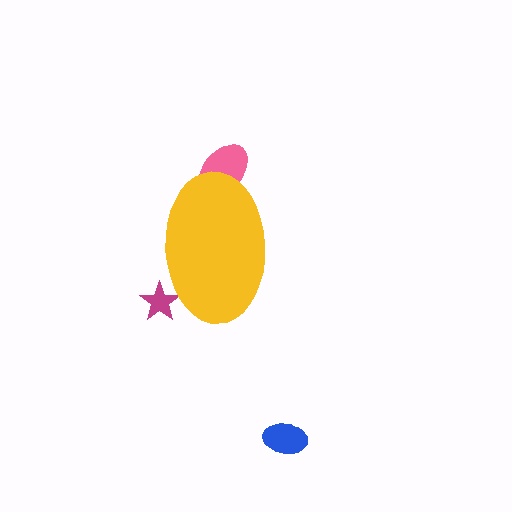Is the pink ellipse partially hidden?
Yes, the pink ellipse is partially hidden behind the yellow ellipse.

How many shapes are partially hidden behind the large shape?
2 shapes are partially hidden.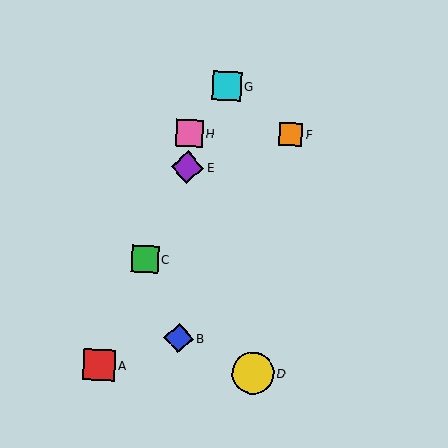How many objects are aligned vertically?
3 objects (B, E, H) are aligned vertically.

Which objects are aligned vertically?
Objects B, E, H are aligned vertically.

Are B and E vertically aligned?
Yes, both are at x≈179.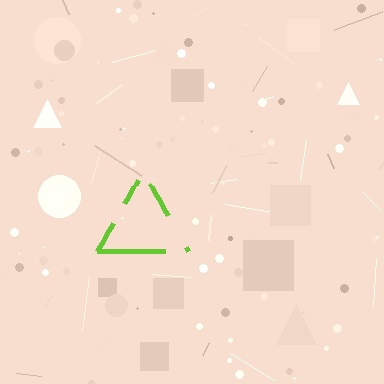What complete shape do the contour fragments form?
The contour fragments form a triangle.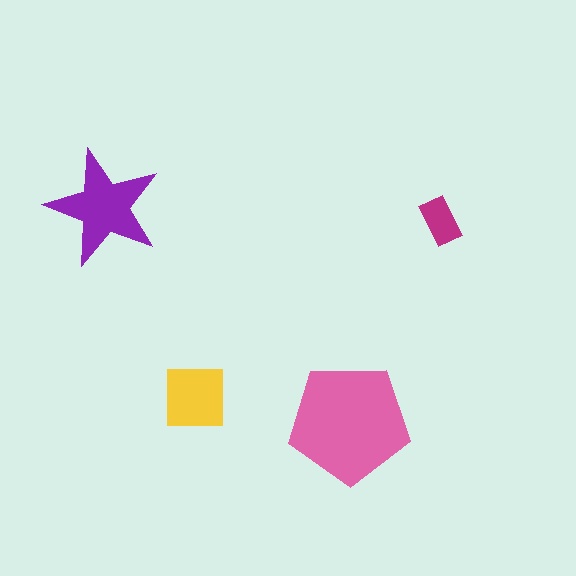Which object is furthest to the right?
The magenta rectangle is rightmost.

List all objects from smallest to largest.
The magenta rectangle, the yellow square, the purple star, the pink pentagon.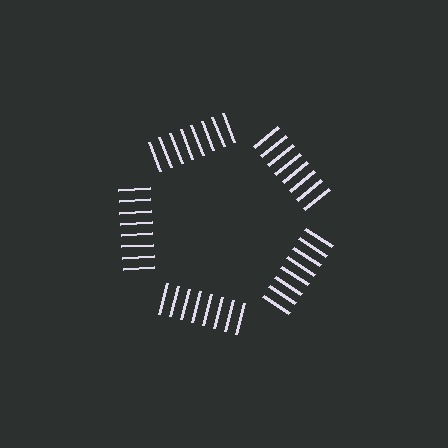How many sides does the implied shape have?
5 sides — the line-ends trace a pentagon.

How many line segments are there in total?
40 — 8 along each of the 5 edges.